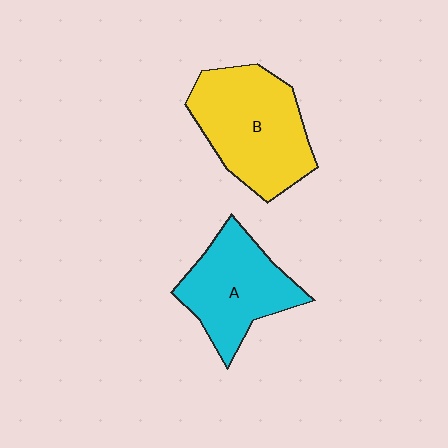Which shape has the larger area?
Shape B (yellow).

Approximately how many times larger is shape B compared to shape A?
Approximately 1.2 times.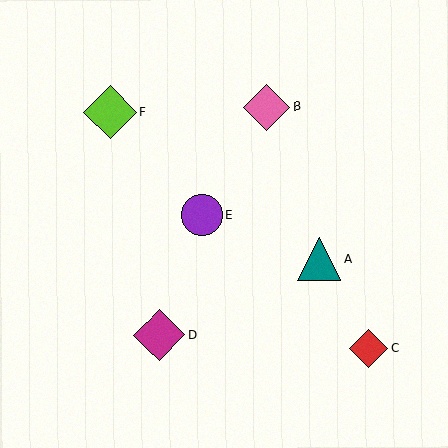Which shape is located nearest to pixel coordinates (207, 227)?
The purple circle (labeled E) at (202, 215) is nearest to that location.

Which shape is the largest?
The lime diamond (labeled F) is the largest.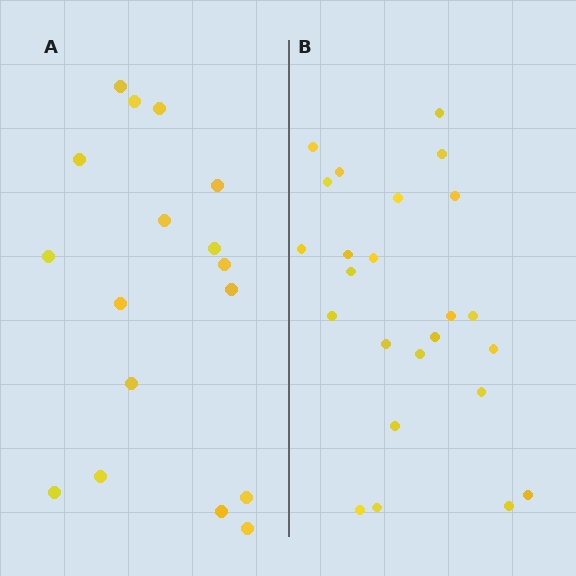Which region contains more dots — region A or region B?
Region B (the right region) has more dots.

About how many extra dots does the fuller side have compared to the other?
Region B has roughly 8 or so more dots than region A.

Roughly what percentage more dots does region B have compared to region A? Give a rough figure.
About 40% more.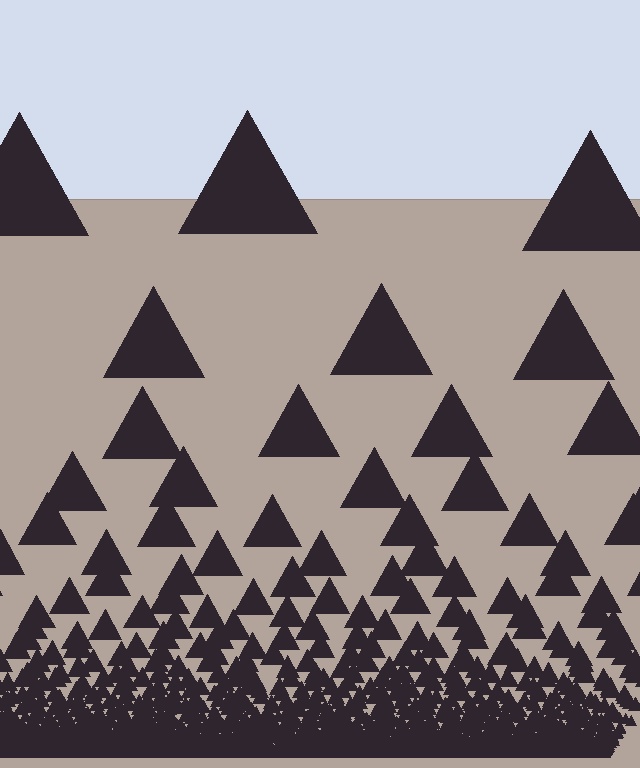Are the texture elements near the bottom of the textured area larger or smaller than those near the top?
Smaller. The gradient is inverted — elements near the bottom are smaller and denser.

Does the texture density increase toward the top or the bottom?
Density increases toward the bottom.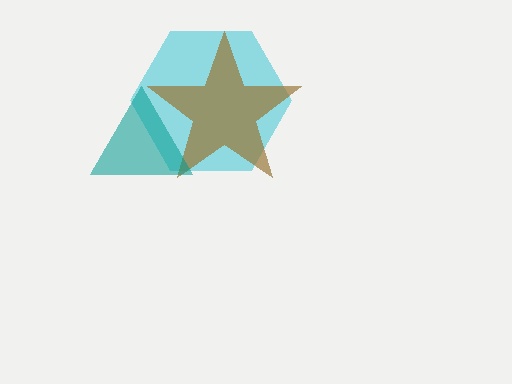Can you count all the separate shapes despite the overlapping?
Yes, there are 3 separate shapes.